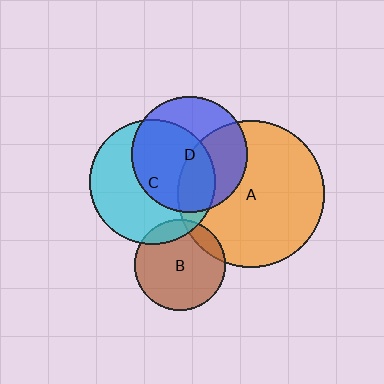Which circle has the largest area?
Circle A (orange).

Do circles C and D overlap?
Yes.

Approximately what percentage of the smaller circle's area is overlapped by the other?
Approximately 55%.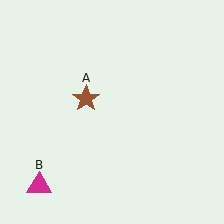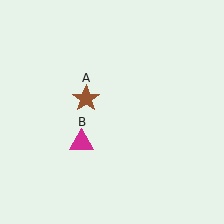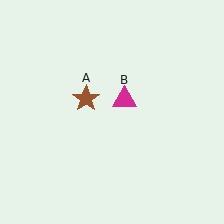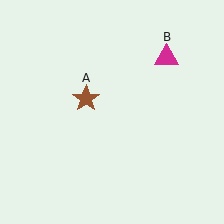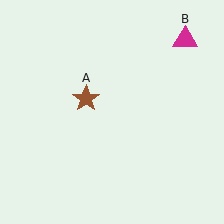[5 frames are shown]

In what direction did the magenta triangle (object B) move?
The magenta triangle (object B) moved up and to the right.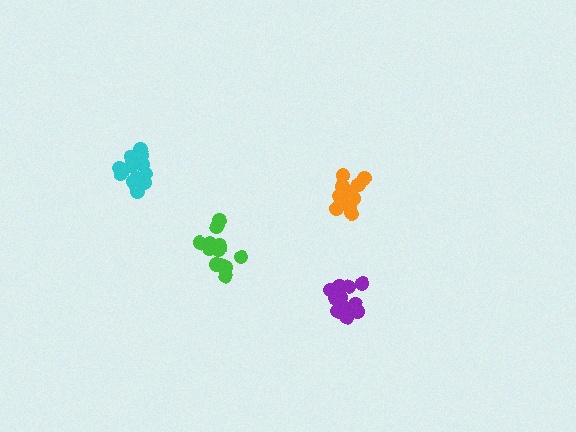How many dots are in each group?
Group 1: 12 dots, Group 2: 13 dots, Group 3: 12 dots, Group 4: 17 dots (54 total).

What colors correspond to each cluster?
The clusters are colored: green, orange, purple, cyan.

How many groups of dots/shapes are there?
There are 4 groups.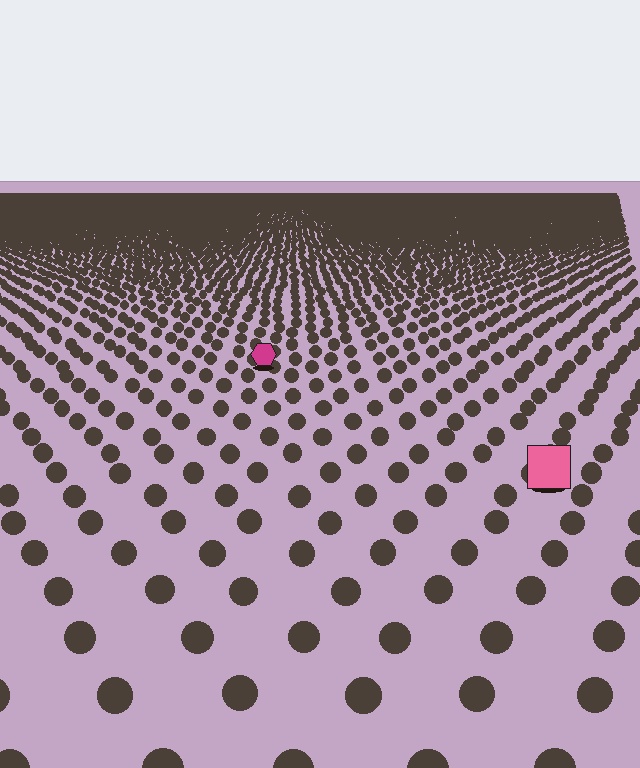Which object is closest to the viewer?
The pink square is closest. The texture marks near it are larger and more spread out.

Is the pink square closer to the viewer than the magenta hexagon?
Yes. The pink square is closer — you can tell from the texture gradient: the ground texture is coarser near it.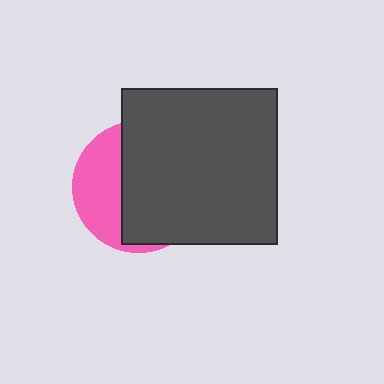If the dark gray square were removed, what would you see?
You would see the complete pink circle.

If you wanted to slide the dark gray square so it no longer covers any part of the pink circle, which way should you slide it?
Slide it right — that is the most direct way to separate the two shapes.